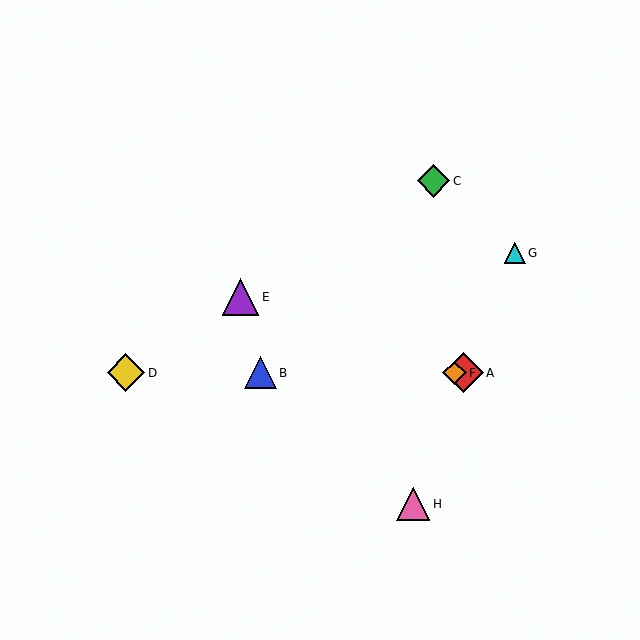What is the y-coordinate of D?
Object D is at y≈373.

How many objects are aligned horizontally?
4 objects (A, B, D, F) are aligned horizontally.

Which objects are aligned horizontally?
Objects A, B, D, F are aligned horizontally.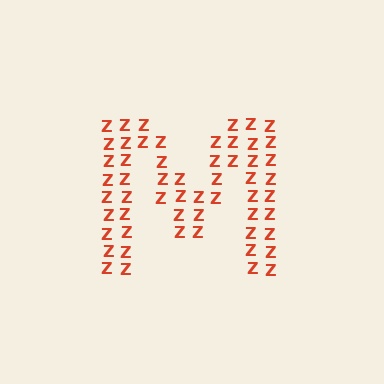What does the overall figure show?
The overall figure shows the letter M.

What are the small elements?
The small elements are letter Z's.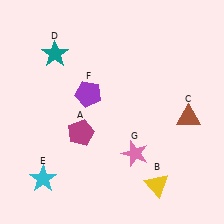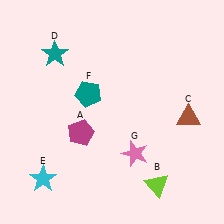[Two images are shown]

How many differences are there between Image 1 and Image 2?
There are 2 differences between the two images.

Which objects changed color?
B changed from yellow to lime. F changed from purple to teal.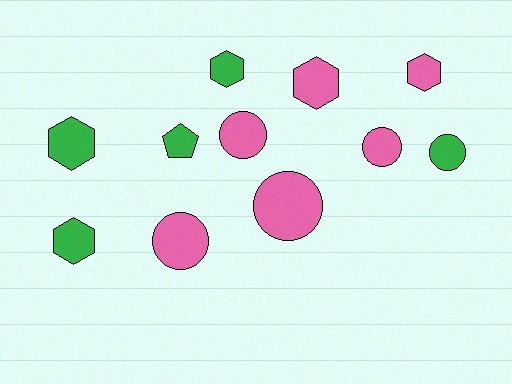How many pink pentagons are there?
There are no pink pentagons.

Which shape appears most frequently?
Hexagon, with 5 objects.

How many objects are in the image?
There are 11 objects.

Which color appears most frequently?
Pink, with 6 objects.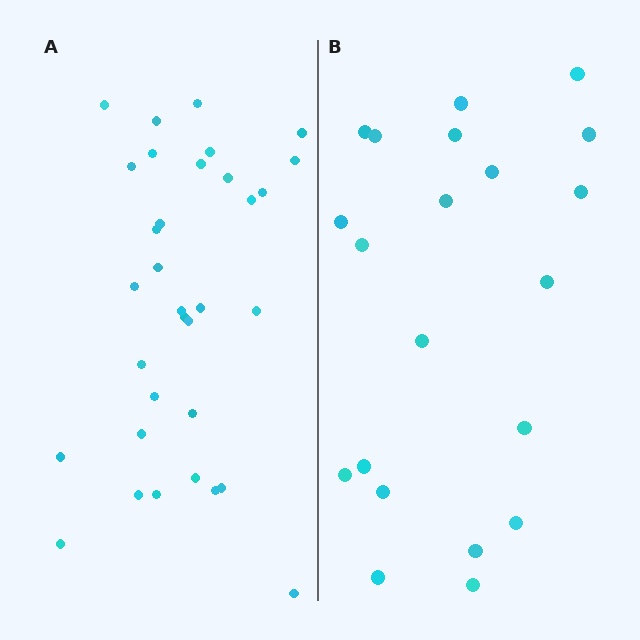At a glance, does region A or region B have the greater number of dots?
Region A (the left region) has more dots.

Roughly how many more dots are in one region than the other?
Region A has roughly 12 or so more dots than region B.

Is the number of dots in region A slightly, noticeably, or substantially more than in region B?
Region A has substantially more. The ratio is roughly 1.6 to 1.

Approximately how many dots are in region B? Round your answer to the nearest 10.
About 20 dots. (The exact count is 21, which rounds to 20.)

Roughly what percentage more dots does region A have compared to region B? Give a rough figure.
About 55% more.